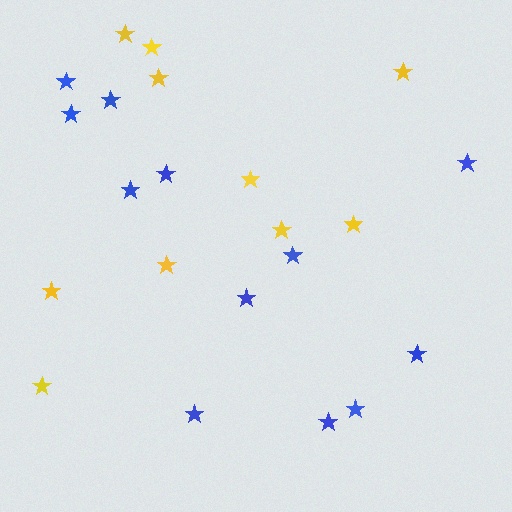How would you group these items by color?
There are 2 groups: one group of blue stars (12) and one group of yellow stars (10).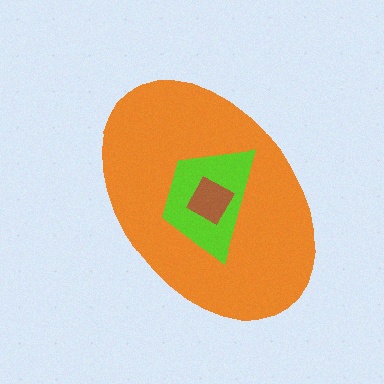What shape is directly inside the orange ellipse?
The lime trapezoid.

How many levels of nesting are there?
3.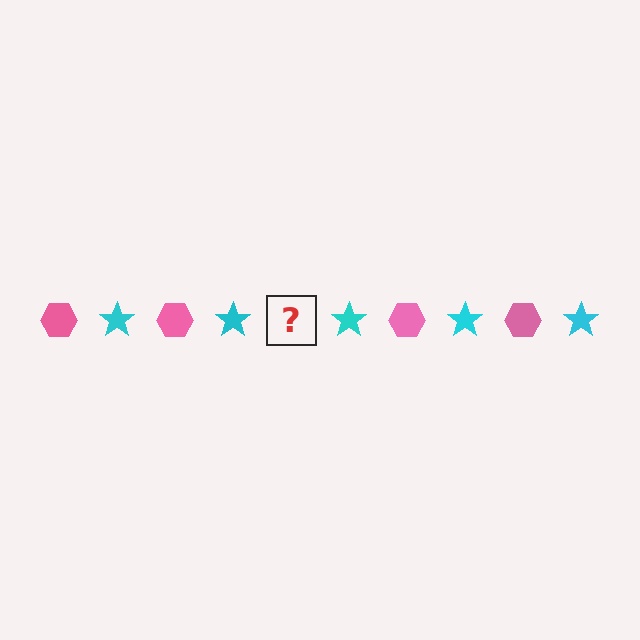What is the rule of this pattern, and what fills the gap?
The rule is that the pattern alternates between pink hexagon and cyan star. The gap should be filled with a pink hexagon.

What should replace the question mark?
The question mark should be replaced with a pink hexagon.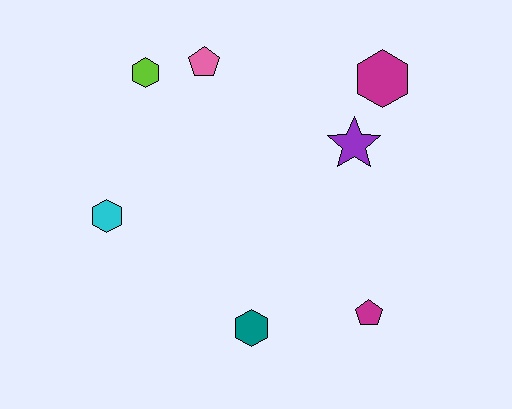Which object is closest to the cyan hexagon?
The lime hexagon is closest to the cyan hexagon.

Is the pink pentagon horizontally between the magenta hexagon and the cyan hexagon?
Yes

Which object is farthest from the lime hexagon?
The magenta pentagon is farthest from the lime hexagon.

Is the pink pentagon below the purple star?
No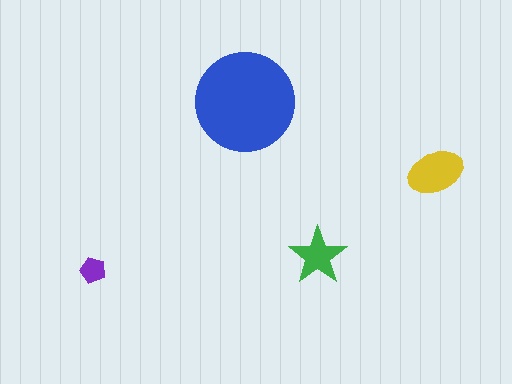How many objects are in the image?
There are 4 objects in the image.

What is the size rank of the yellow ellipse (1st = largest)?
2nd.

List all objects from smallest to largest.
The purple pentagon, the green star, the yellow ellipse, the blue circle.